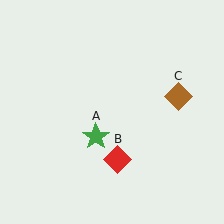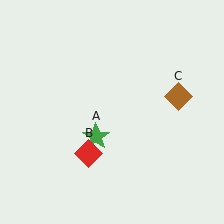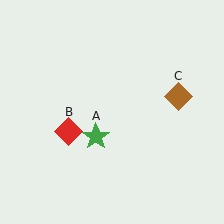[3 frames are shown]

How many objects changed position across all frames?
1 object changed position: red diamond (object B).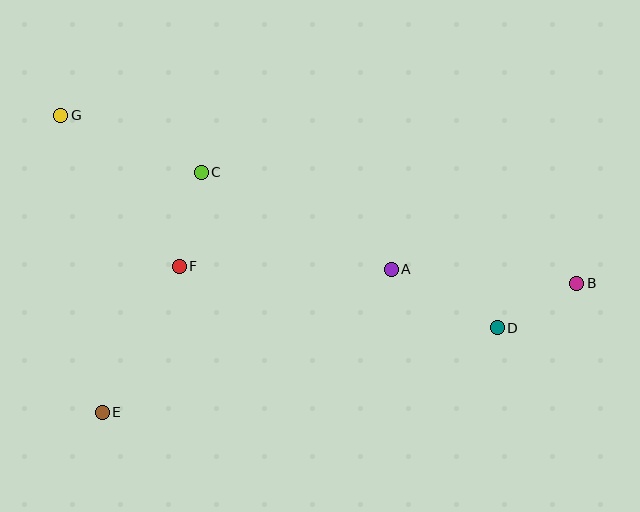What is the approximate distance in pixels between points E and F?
The distance between E and F is approximately 165 pixels.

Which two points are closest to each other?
Points B and D are closest to each other.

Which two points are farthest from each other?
Points B and G are farthest from each other.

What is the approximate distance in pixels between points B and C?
The distance between B and C is approximately 391 pixels.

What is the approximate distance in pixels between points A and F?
The distance between A and F is approximately 212 pixels.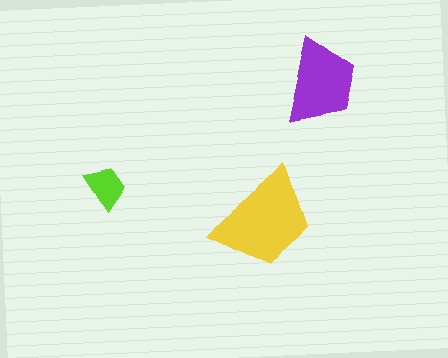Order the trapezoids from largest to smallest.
the yellow one, the purple one, the lime one.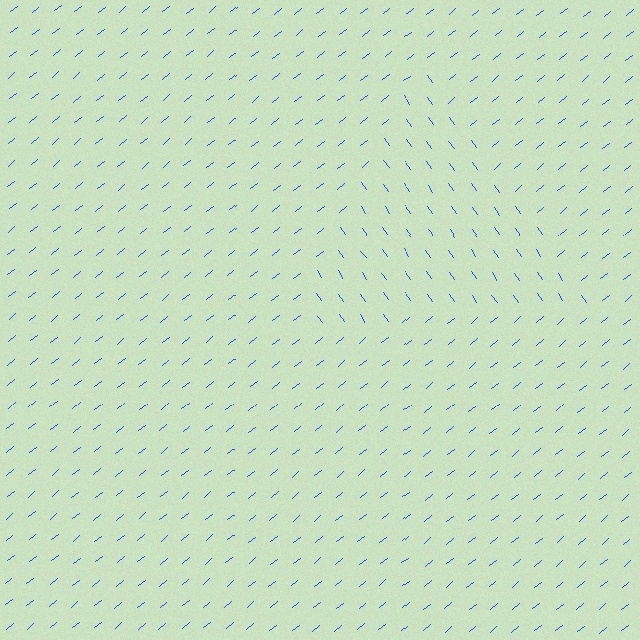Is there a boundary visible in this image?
Yes, there is a texture boundary formed by a change in line orientation.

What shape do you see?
I see a triangle.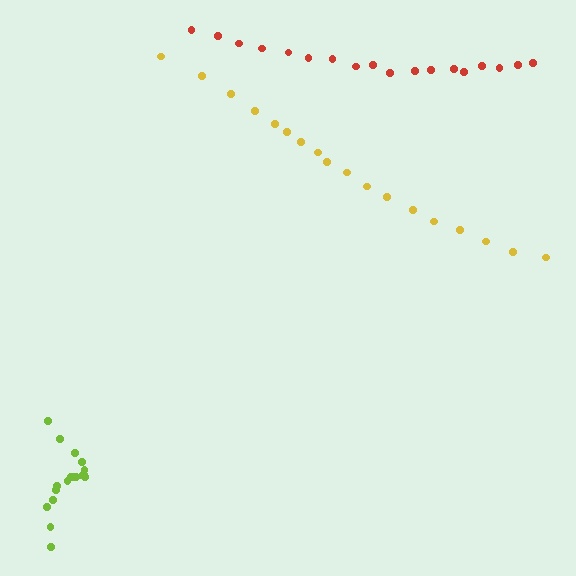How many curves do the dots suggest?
There are 3 distinct paths.